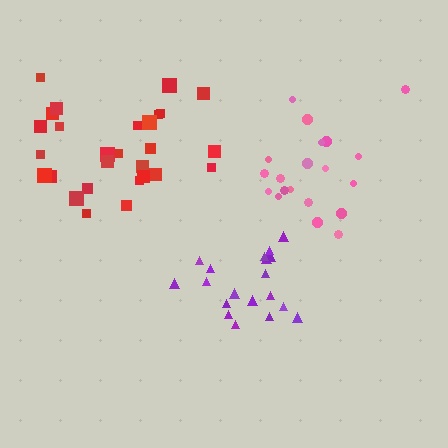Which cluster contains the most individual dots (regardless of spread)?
Red (28).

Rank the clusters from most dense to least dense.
purple, pink, red.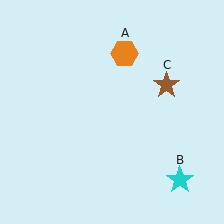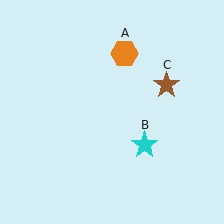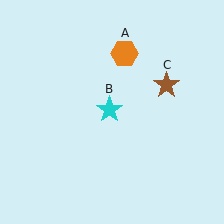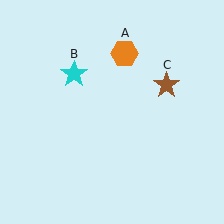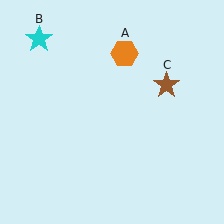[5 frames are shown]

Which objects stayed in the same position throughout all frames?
Orange hexagon (object A) and brown star (object C) remained stationary.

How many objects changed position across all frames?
1 object changed position: cyan star (object B).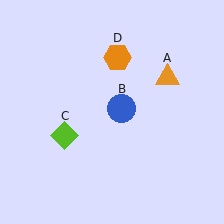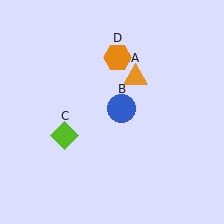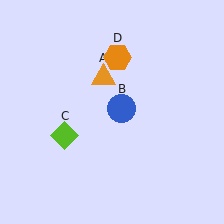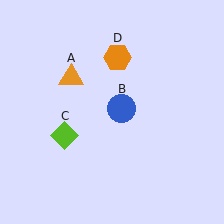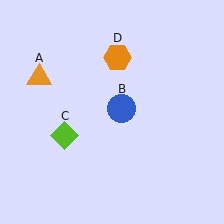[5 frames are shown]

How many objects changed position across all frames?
1 object changed position: orange triangle (object A).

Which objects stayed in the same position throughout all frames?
Blue circle (object B) and lime diamond (object C) and orange hexagon (object D) remained stationary.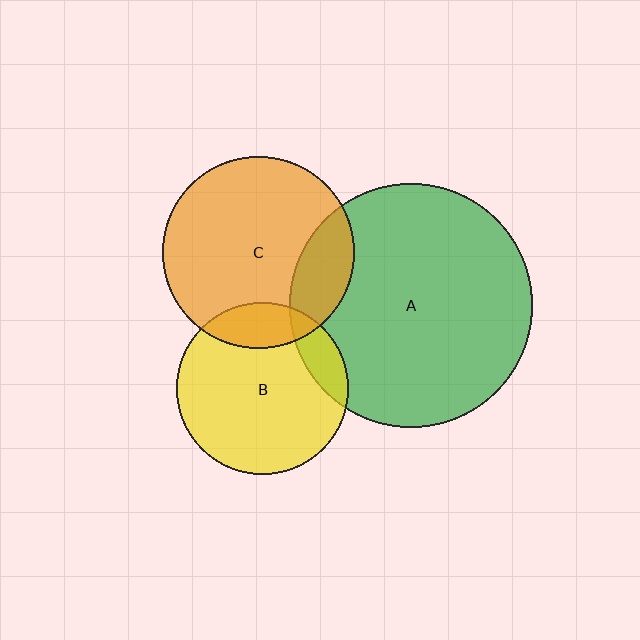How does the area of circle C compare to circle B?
Approximately 1.2 times.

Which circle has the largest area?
Circle A (green).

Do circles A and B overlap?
Yes.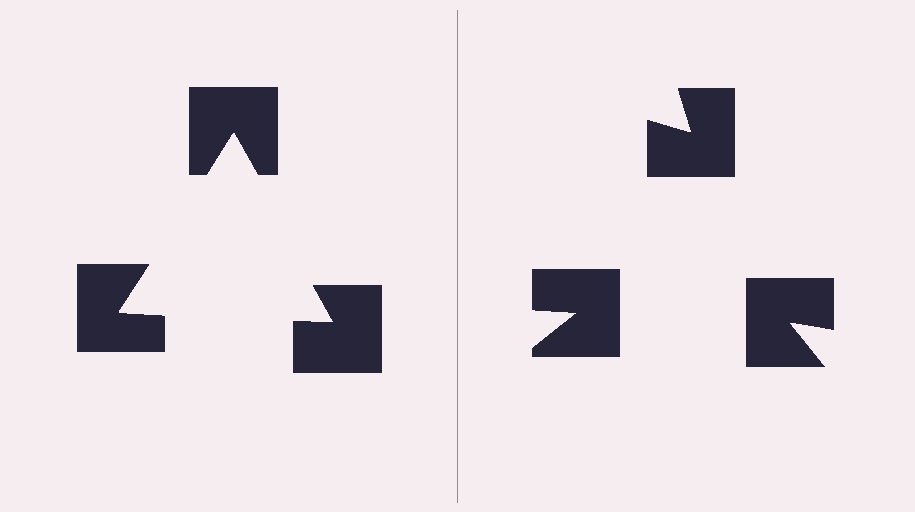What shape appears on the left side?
An illusory triangle.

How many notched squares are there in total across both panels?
6 — 3 on each side.